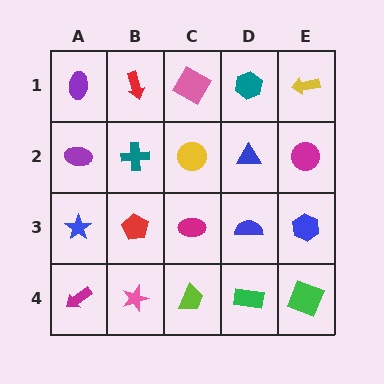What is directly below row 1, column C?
A yellow circle.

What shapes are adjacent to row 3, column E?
A magenta circle (row 2, column E), a green square (row 4, column E), a blue semicircle (row 3, column D).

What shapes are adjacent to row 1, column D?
A blue triangle (row 2, column D), a pink diamond (row 1, column C), a yellow arrow (row 1, column E).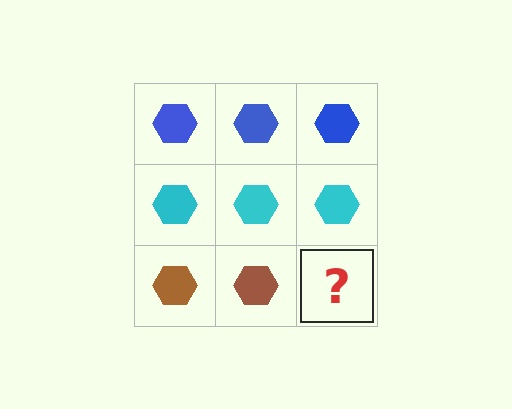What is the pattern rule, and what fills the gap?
The rule is that each row has a consistent color. The gap should be filled with a brown hexagon.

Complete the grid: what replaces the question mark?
The question mark should be replaced with a brown hexagon.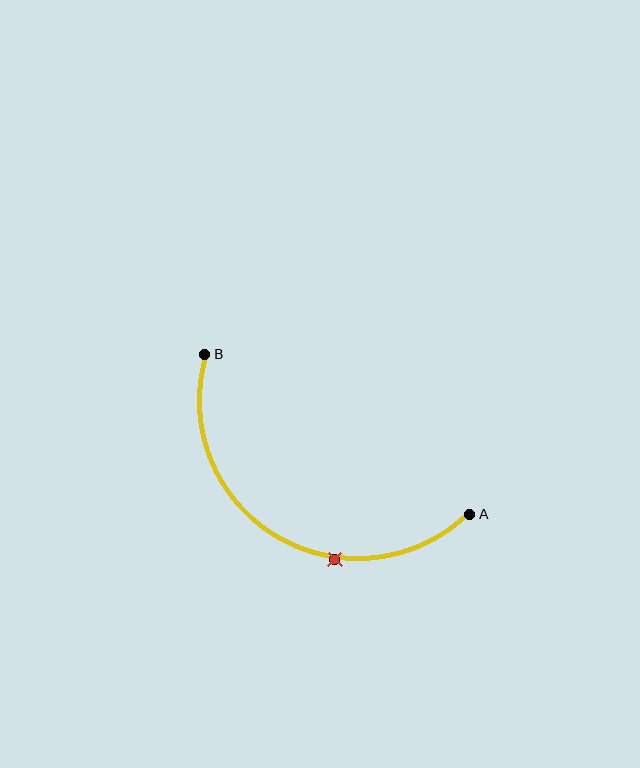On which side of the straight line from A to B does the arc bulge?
The arc bulges below the straight line connecting A and B.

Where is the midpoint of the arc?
The arc midpoint is the point on the curve farthest from the straight line joining A and B. It sits below that line.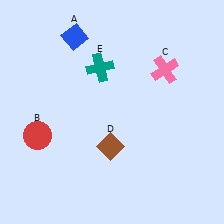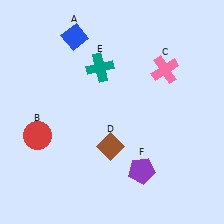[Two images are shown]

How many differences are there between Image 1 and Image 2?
There is 1 difference between the two images.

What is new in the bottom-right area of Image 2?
A purple pentagon (F) was added in the bottom-right area of Image 2.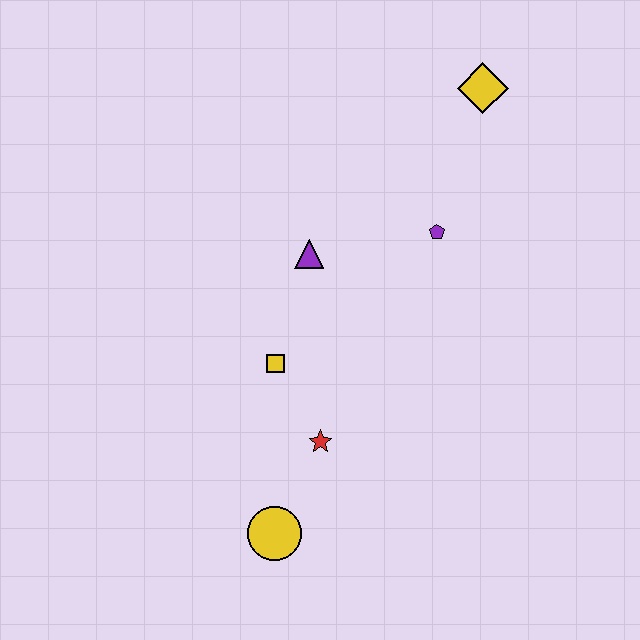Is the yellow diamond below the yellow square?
No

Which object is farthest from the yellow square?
The yellow diamond is farthest from the yellow square.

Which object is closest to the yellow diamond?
The purple pentagon is closest to the yellow diamond.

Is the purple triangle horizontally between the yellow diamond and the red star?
No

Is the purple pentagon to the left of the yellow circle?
No